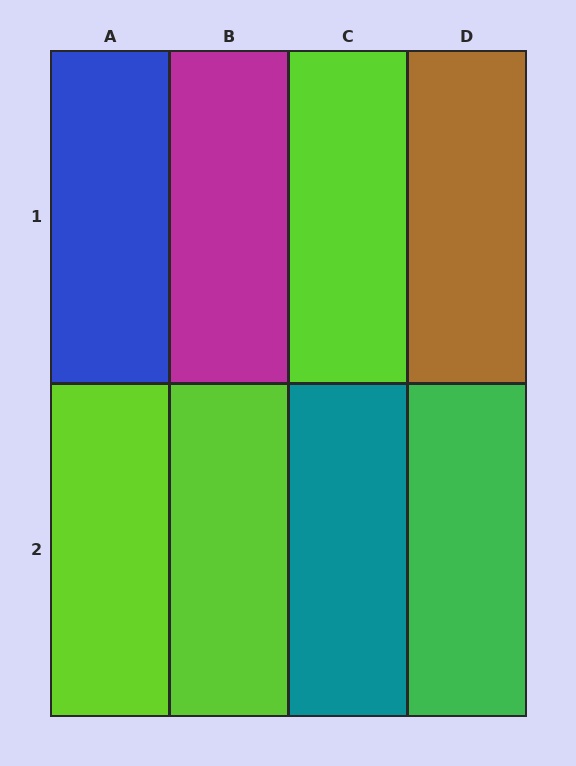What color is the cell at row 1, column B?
Magenta.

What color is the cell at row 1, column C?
Lime.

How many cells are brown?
1 cell is brown.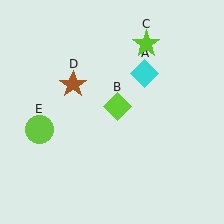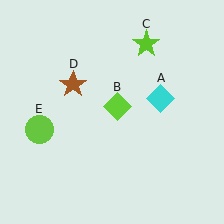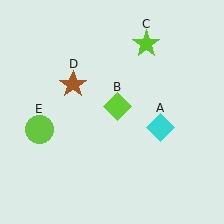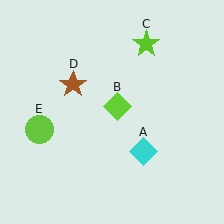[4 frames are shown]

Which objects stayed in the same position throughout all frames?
Lime diamond (object B) and lime star (object C) and brown star (object D) and lime circle (object E) remained stationary.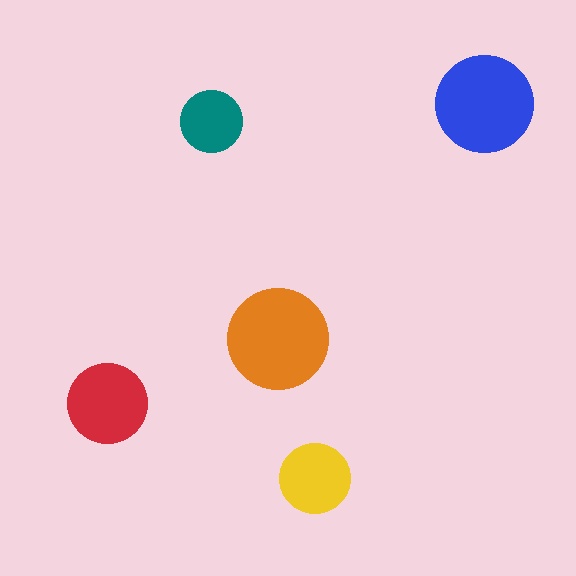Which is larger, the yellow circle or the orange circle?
The orange one.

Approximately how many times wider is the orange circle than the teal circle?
About 1.5 times wider.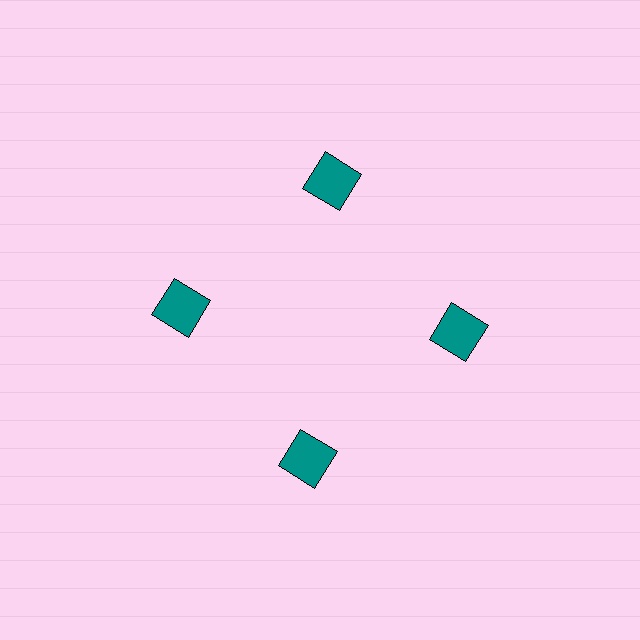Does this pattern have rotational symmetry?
Yes, this pattern has 4-fold rotational symmetry. It looks the same after rotating 90 degrees around the center.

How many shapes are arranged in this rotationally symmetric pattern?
There are 4 shapes, arranged in 4 groups of 1.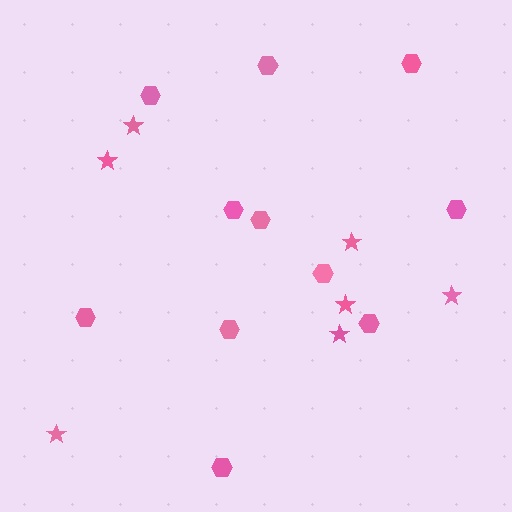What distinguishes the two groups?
There are 2 groups: one group of hexagons (11) and one group of stars (7).